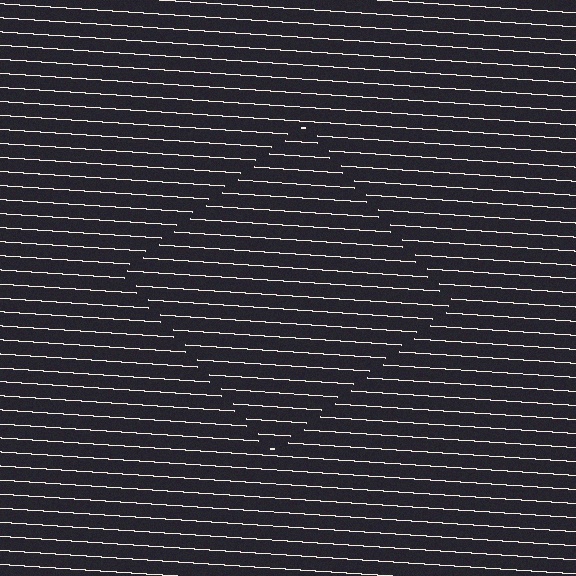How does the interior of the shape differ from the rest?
The interior of the shape contains the same grating, shifted by half a period — the contour is defined by the phase discontinuity where line-ends from the inner and outer gratings abut.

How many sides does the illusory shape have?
4 sides — the line-ends trace a square.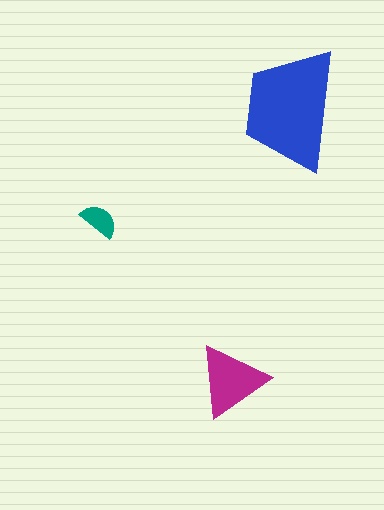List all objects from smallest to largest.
The teal semicircle, the magenta triangle, the blue trapezoid.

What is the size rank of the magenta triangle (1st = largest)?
2nd.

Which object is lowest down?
The magenta triangle is bottommost.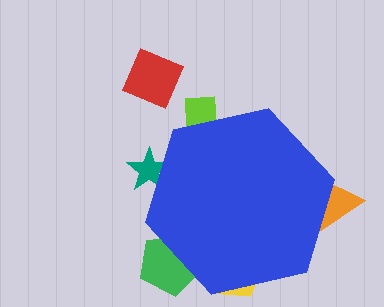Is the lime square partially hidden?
Yes, the lime square is partially hidden behind the blue hexagon.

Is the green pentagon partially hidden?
Yes, the green pentagon is partially hidden behind the blue hexagon.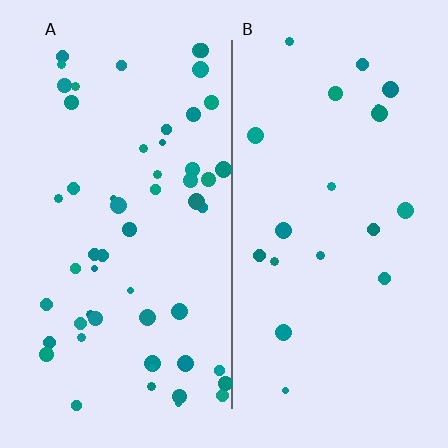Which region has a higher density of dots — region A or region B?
A (the left).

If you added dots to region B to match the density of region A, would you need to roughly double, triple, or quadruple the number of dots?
Approximately triple.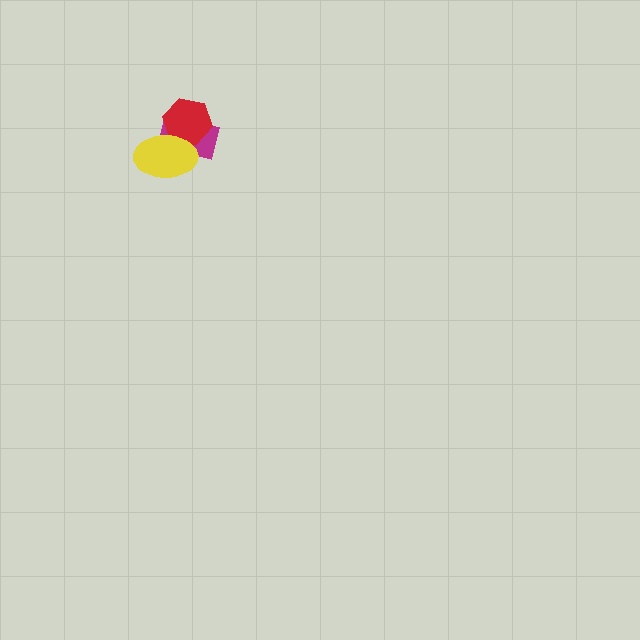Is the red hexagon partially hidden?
Yes, it is partially covered by another shape.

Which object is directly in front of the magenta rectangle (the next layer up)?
The red hexagon is directly in front of the magenta rectangle.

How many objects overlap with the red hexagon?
2 objects overlap with the red hexagon.